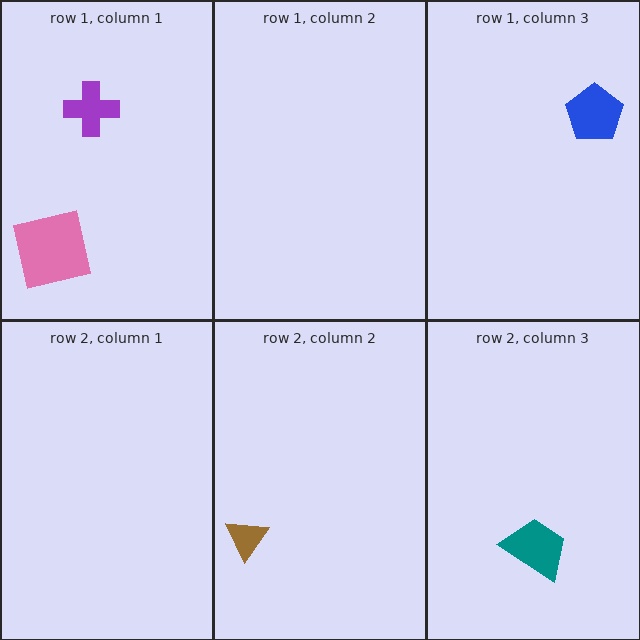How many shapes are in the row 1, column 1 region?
2.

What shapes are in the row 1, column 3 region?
The blue pentagon.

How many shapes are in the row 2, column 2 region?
1.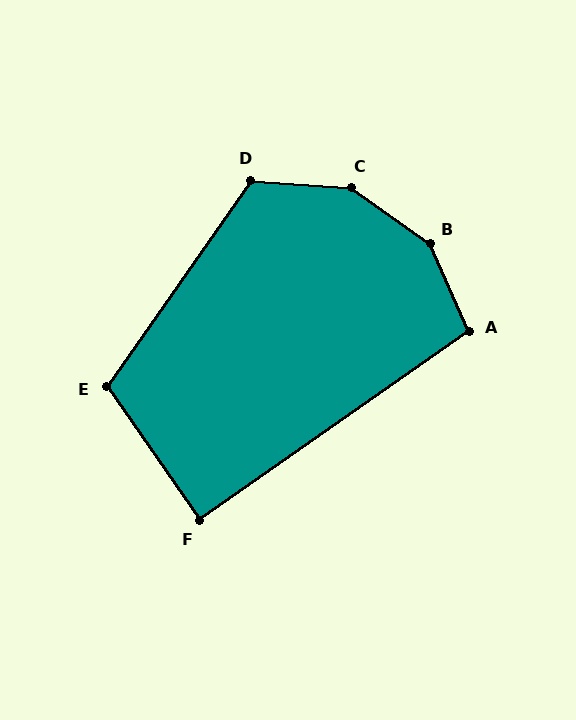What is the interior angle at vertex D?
Approximately 121 degrees (obtuse).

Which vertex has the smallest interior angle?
F, at approximately 90 degrees.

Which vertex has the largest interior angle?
B, at approximately 150 degrees.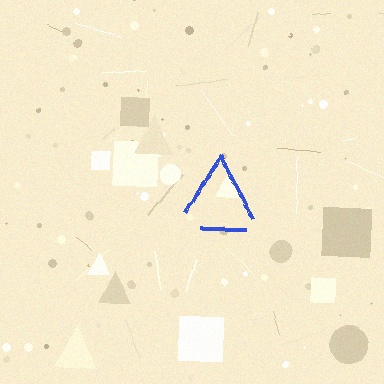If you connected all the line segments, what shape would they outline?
They would outline a triangle.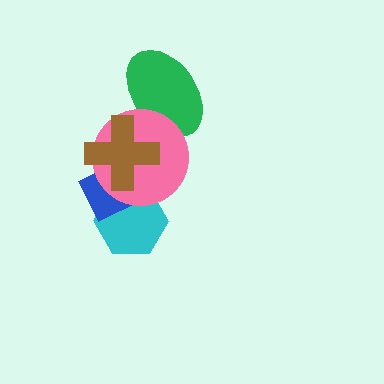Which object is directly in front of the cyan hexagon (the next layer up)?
The blue diamond is directly in front of the cyan hexagon.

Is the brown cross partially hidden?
No, no other shape covers it.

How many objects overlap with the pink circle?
4 objects overlap with the pink circle.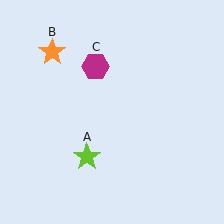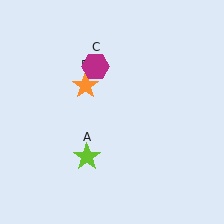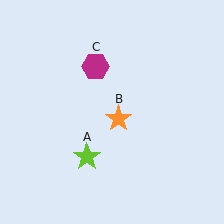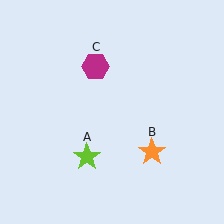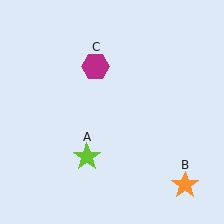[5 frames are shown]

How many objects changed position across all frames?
1 object changed position: orange star (object B).